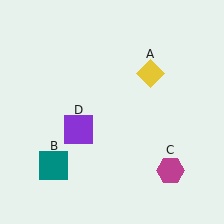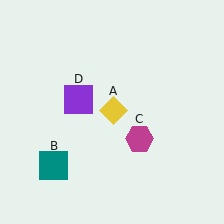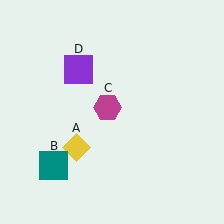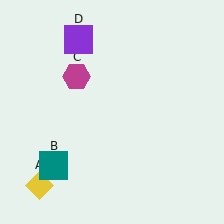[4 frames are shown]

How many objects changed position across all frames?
3 objects changed position: yellow diamond (object A), magenta hexagon (object C), purple square (object D).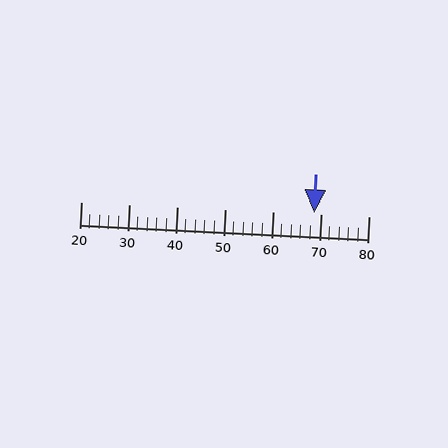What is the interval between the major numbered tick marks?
The major tick marks are spaced 10 units apart.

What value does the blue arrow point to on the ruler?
The blue arrow points to approximately 69.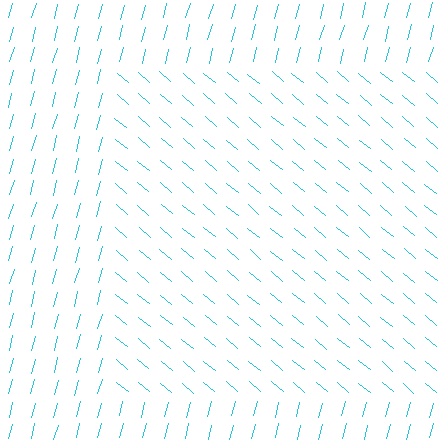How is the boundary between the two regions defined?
The boundary is defined purely by a change in line orientation (approximately 65 degrees difference). All lines are the same color and thickness.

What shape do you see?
I see a rectangle.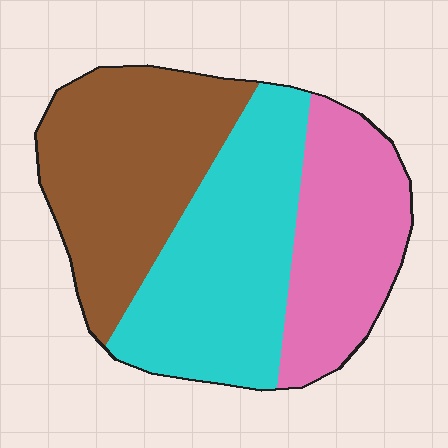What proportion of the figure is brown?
Brown takes up between a quarter and a half of the figure.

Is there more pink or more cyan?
Cyan.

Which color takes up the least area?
Pink, at roughly 25%.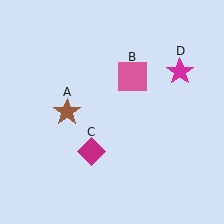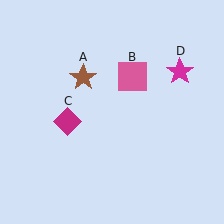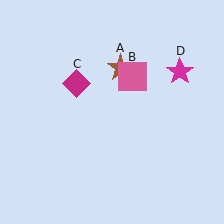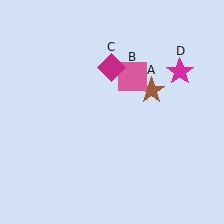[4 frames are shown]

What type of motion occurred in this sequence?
The brown star (object A), magenta diamond (object C) rotated clockwise around the center of the scene.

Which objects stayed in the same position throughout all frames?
Pink square (object B) and magenta star (object D) remained stationary.